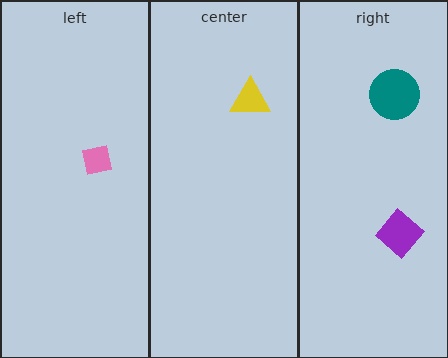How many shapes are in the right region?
2.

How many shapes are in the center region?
1.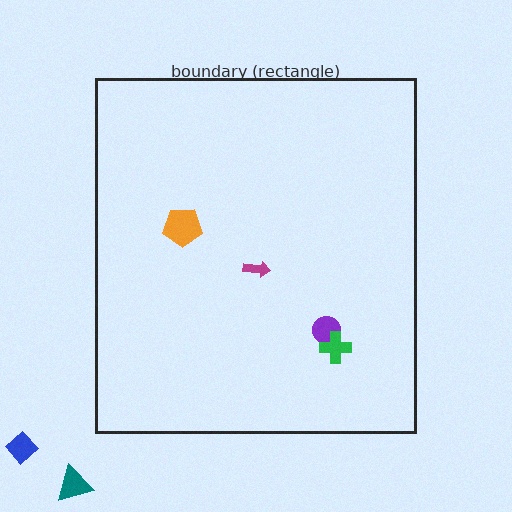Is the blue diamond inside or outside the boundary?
Outside.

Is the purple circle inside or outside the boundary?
Inside.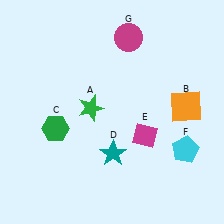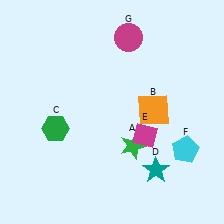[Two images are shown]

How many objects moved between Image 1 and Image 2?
3 objects moved between the two images.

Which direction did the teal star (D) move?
The teal star (D) moved right.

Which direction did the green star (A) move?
The green star (A) moved right.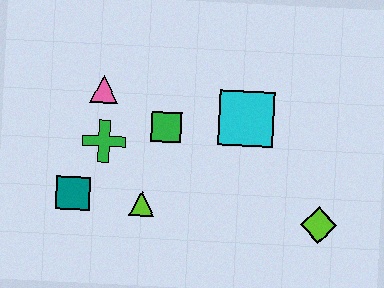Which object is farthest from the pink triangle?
The lime diamond is farthest from the pink triangle.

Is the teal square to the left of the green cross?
Yes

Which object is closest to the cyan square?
The green square is closest to the cyan square.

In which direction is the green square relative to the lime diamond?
The green square is to the left of the lime diamond.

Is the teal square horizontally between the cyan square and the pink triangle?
No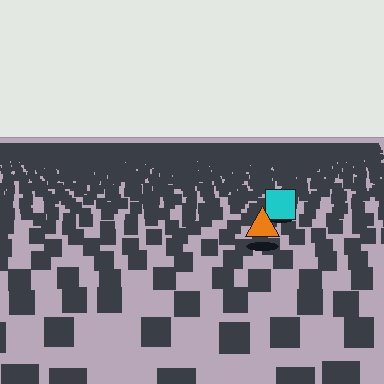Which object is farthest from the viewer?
The cyan square is farthest from the viewer. It appears smaller and the ground texture around it is denser.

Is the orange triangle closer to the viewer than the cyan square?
Yes. The orange triangle is closer — you can tell from the texture gradient: the ground texture is coarser near it.